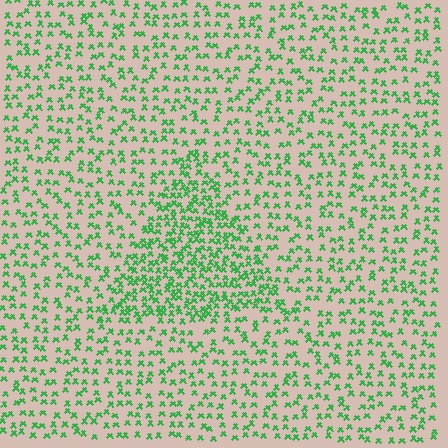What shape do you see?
I see a triangle.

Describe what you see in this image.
The image contains small green elements arranged at two different densities. A triangle-shaped region is visible where the elements are more densely packed than the surrounding area.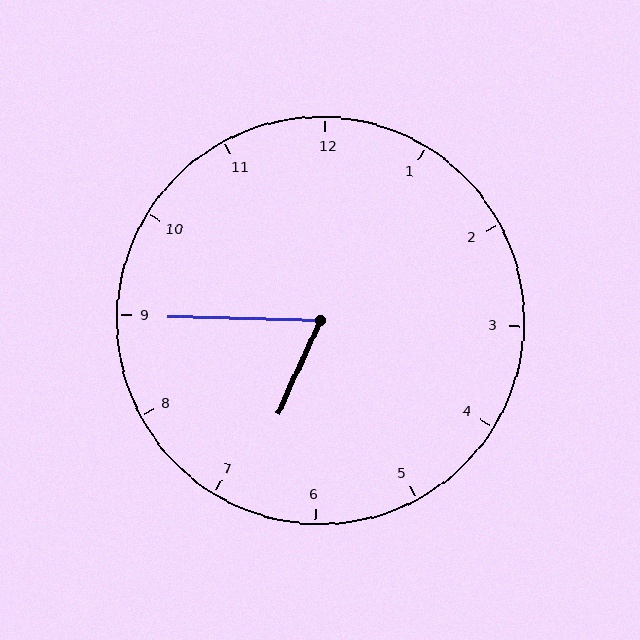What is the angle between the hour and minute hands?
Approximately 68 degrees.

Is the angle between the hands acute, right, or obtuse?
It is acute.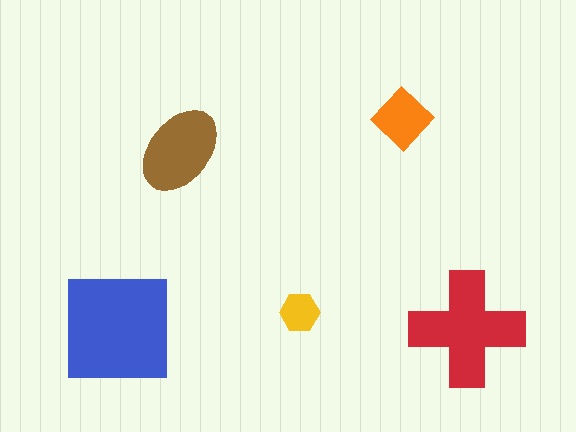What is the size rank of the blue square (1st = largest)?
1st.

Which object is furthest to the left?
The blue square is leftmost.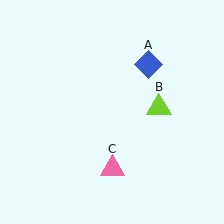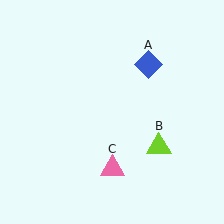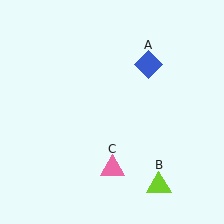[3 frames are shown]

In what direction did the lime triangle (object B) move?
The lime triangle (object B) moved down.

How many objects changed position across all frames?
1 object changed position: lime triangle (object B).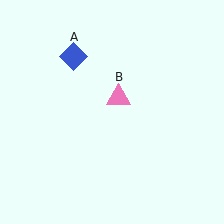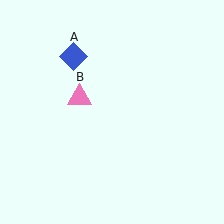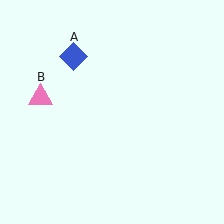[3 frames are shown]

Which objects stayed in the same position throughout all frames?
Blue diamond (object A) remained stationary.